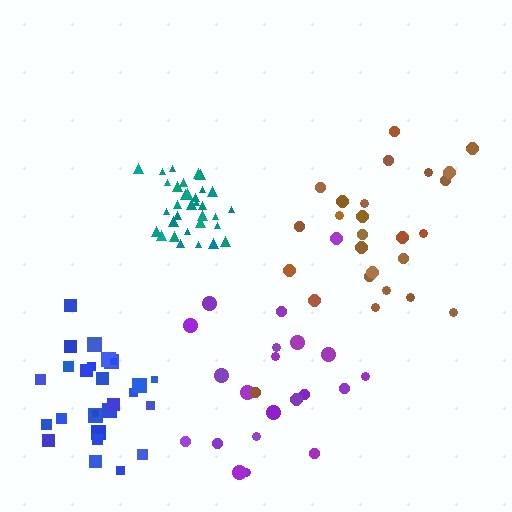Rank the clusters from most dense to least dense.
teal, blue, brown, purple.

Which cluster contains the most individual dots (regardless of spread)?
Teal (33).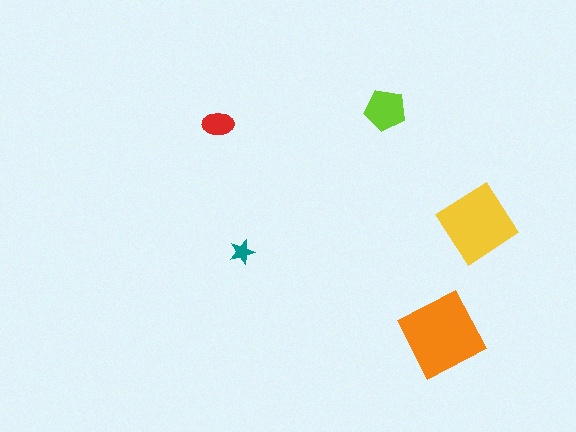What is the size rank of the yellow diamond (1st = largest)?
2nd.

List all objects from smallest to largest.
The teal star, the red ellipse, the lime pentagon, the yellow diamond, the orange square.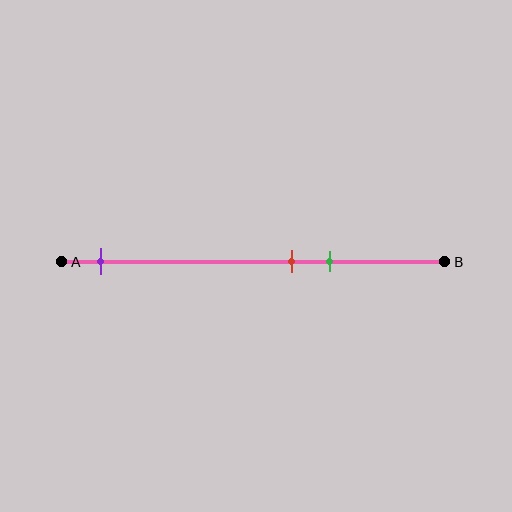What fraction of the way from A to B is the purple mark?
The purple mark is approximately 10% (0.1) of the way from A to B.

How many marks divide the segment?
There are 3 marks dividing the segment.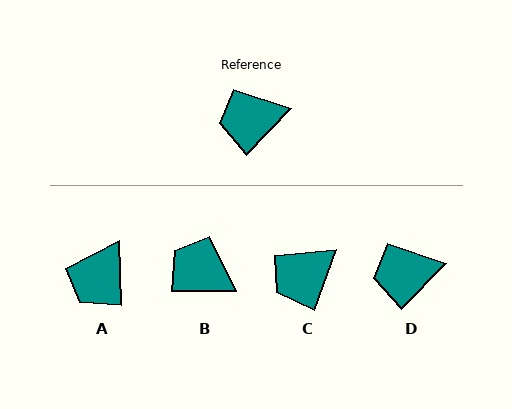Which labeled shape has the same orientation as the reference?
D.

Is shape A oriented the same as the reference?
No, it is off by about 46 degrees.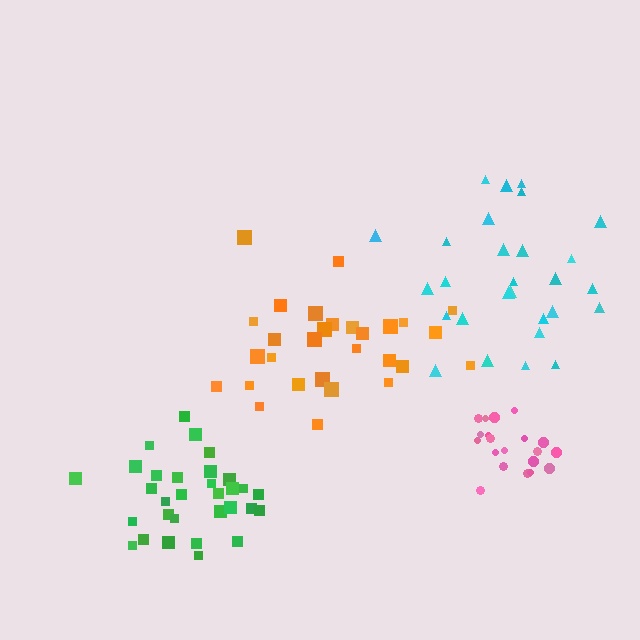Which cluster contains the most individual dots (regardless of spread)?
Green (31).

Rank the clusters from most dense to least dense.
pink, green, orange, cyan.